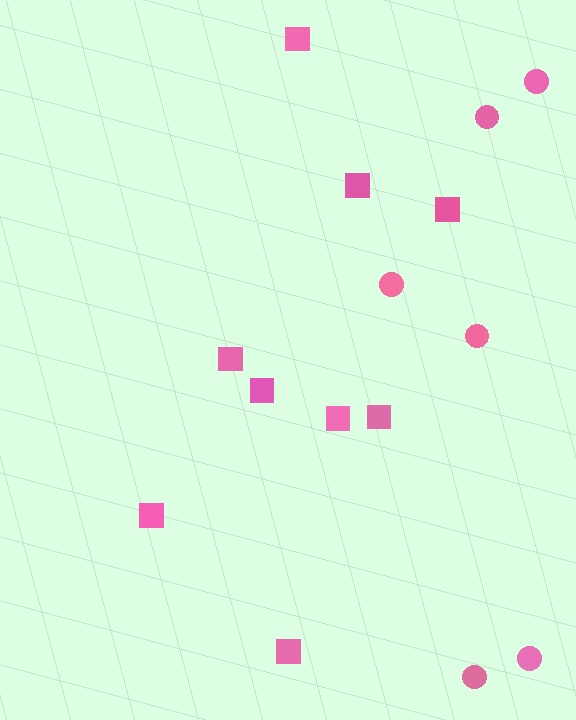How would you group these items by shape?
There are 2 groups: one group of circles (6) and one group of squares (9).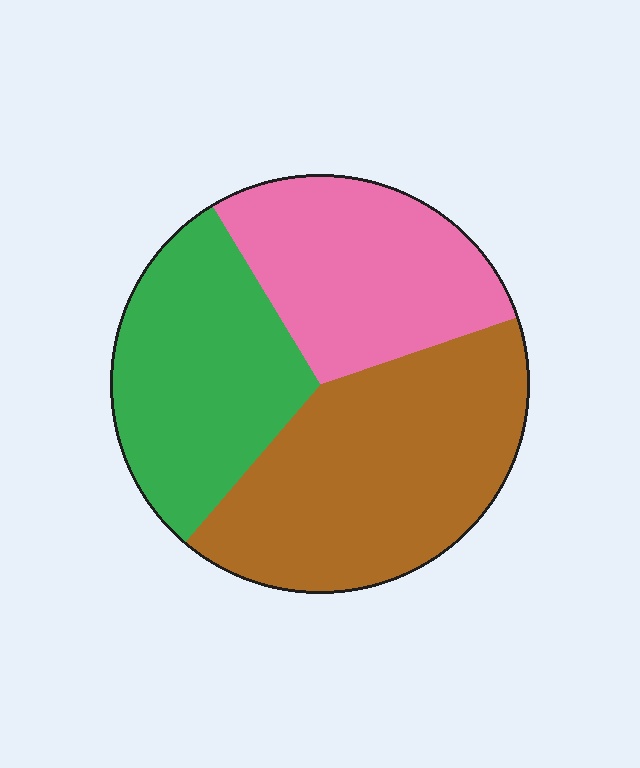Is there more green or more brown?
Brown.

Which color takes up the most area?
Brown, at roughly 40%.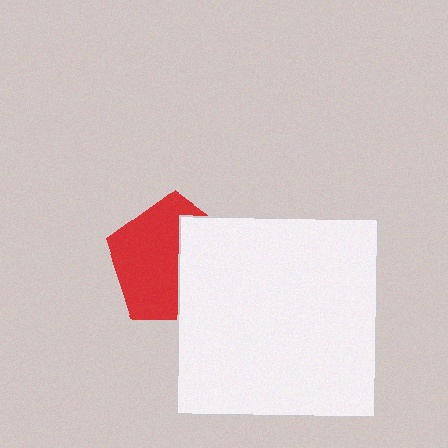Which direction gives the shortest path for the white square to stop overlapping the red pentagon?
Moving right gives the shortest separation.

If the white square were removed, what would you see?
You would see the complete red pentagon.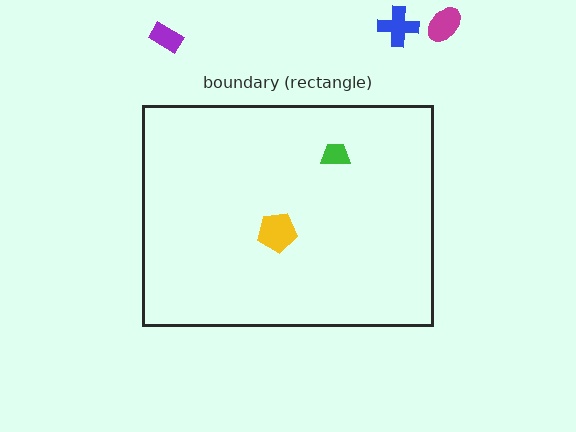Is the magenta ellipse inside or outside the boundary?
Outside.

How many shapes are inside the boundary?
2 inside, 3 outside.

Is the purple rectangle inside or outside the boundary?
Outside.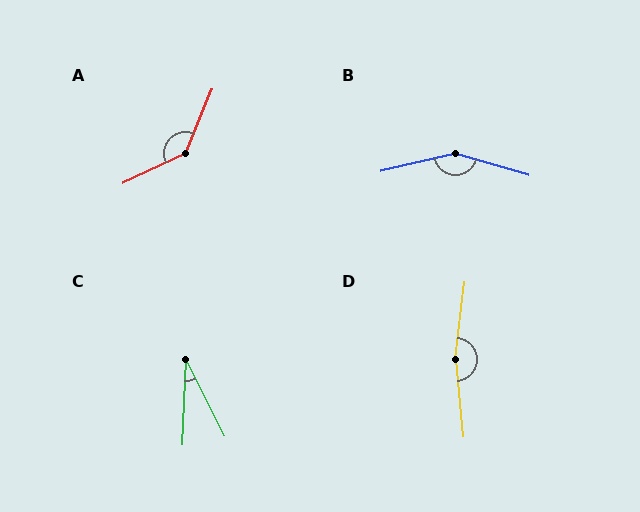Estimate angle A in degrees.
Approximately 138 degrees.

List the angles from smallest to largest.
C (30°), A (138°), B (151°), D (168°).